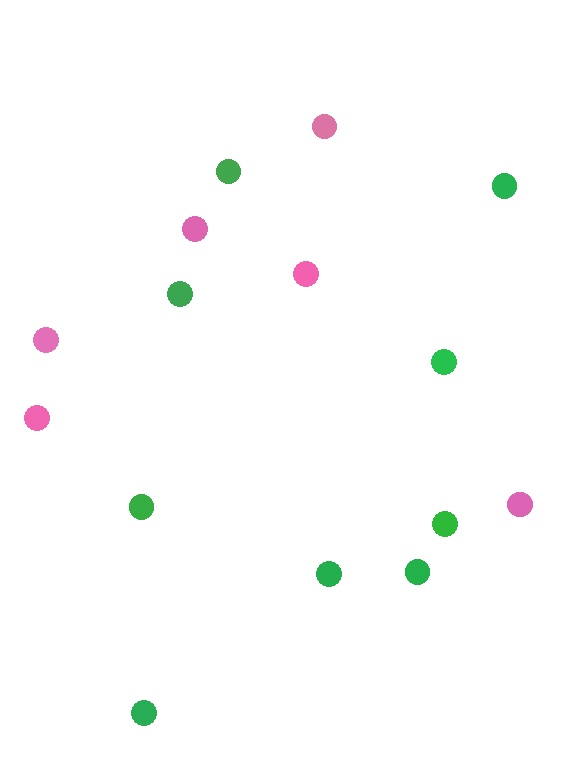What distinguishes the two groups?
There are 2 groups: one group of pink circles (6) and one group of green circles (9).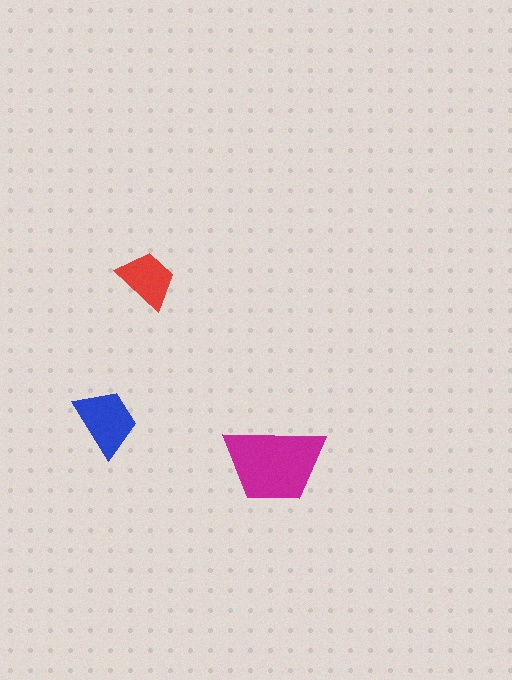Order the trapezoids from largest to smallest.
the magenta one, the blue one, the red one.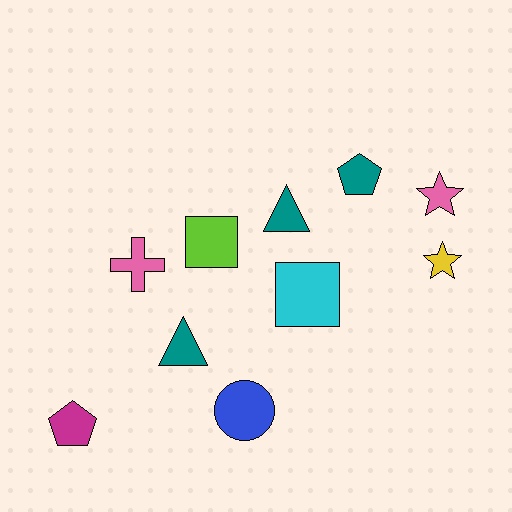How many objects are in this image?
There are 10 objects.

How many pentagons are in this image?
There are 2 pentagons.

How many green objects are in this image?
There are no green objects.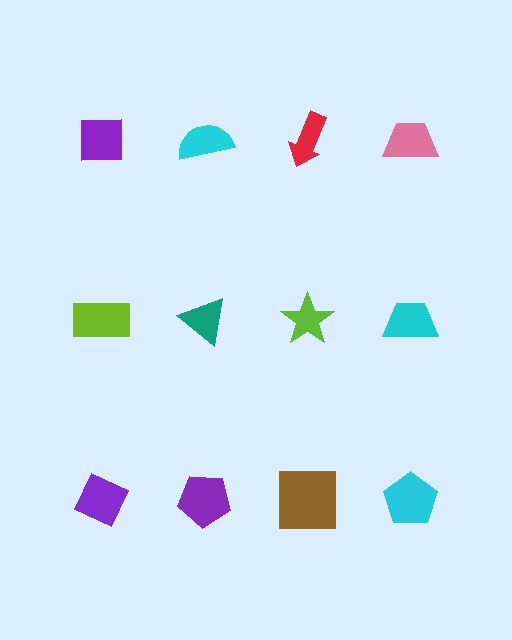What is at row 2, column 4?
A cyan trapezoid.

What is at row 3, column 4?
A cyan pentagon.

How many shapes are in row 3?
4 shapes.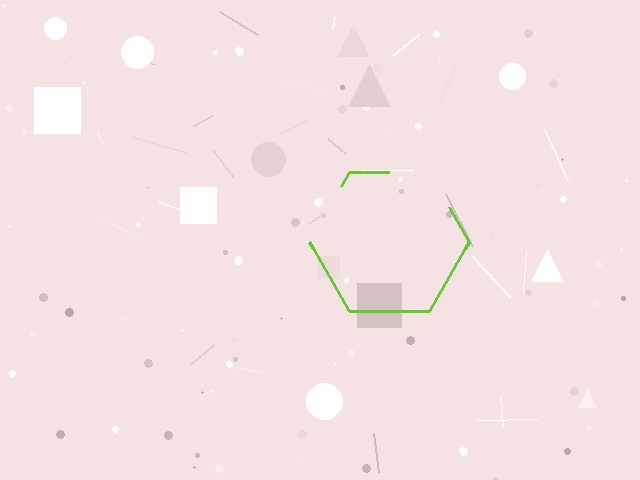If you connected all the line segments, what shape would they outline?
They would outline a hexagon.